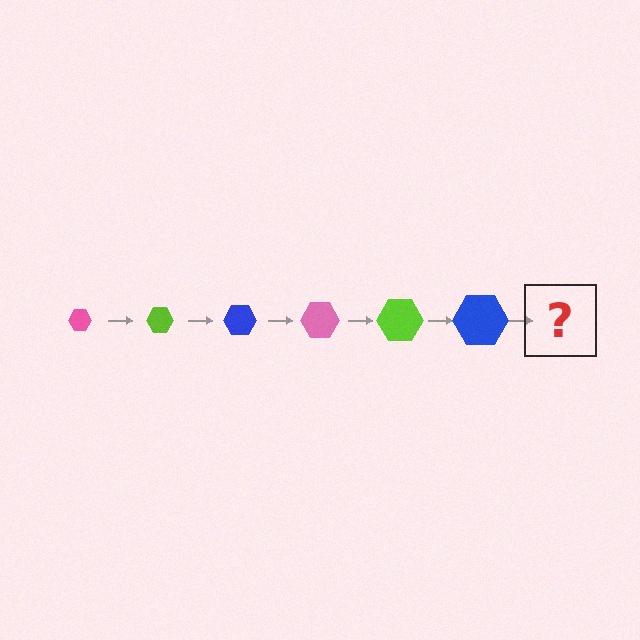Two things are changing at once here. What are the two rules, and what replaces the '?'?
The two rules are that the hexagon grows larger each step and the color cycles through pink, lime, and blue. The '?' should be a pink hexagon, larger than the previous one.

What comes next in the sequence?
The next element should be a pink hexagon, larger than the previous one.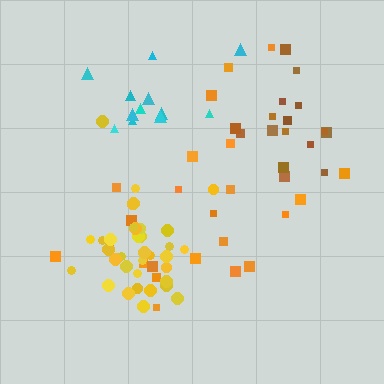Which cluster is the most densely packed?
Yellow.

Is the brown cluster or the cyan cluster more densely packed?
Brown.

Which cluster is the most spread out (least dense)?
Orange.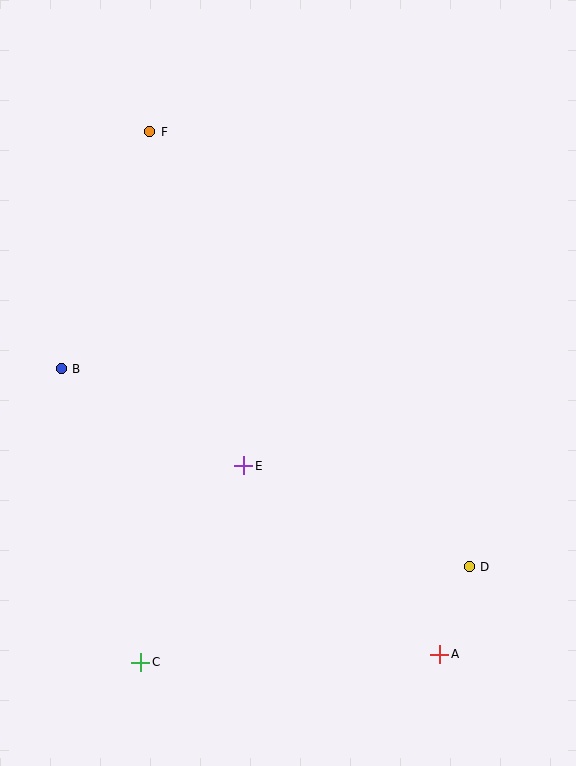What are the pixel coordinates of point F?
Point F is at (150, 132).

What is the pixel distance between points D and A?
The distance between D and A is 92 pixels.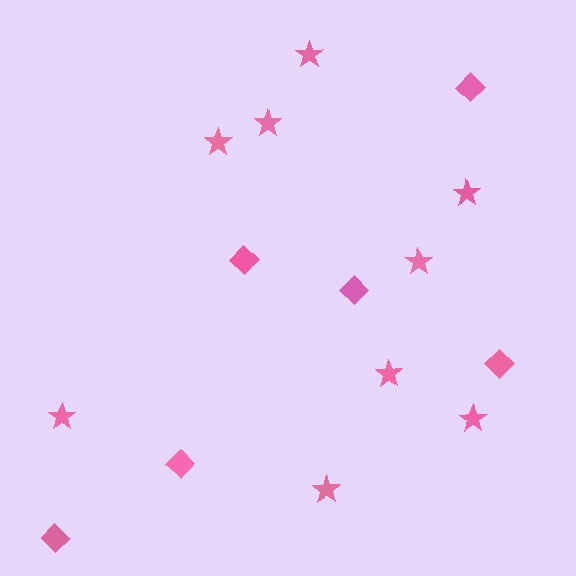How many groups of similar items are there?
There are 2 groups: one group of stars (9) and one group of diamonds (6).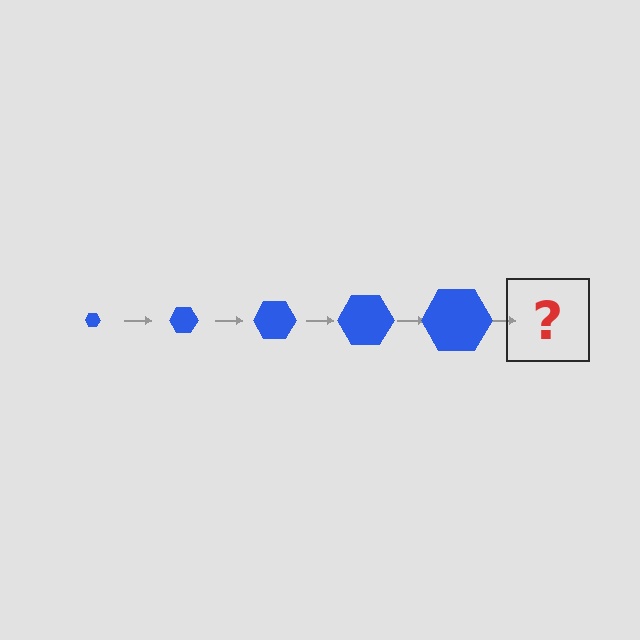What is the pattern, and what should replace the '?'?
The pattern is that the hexagon gets progressively larger each step. The '?' should be a blue hexagon, larger than the previous one.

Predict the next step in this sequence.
The next step is a blue hexagon, larger than the previous one.